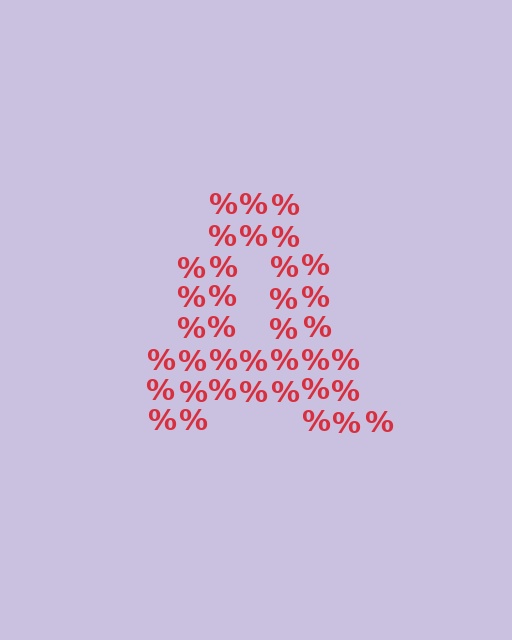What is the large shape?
The large shape is the letter A.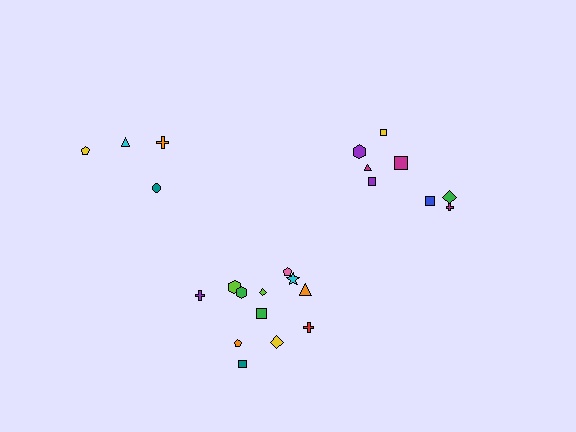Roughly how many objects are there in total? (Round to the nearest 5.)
Roughly 25 objects in total.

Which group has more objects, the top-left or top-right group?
The top-right group.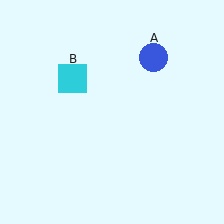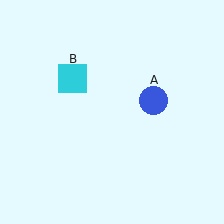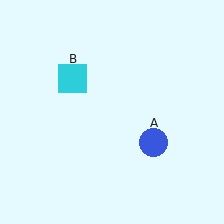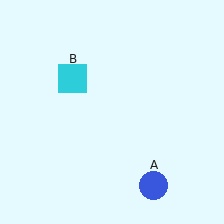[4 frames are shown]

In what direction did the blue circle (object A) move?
The blue circle (object A) moved down.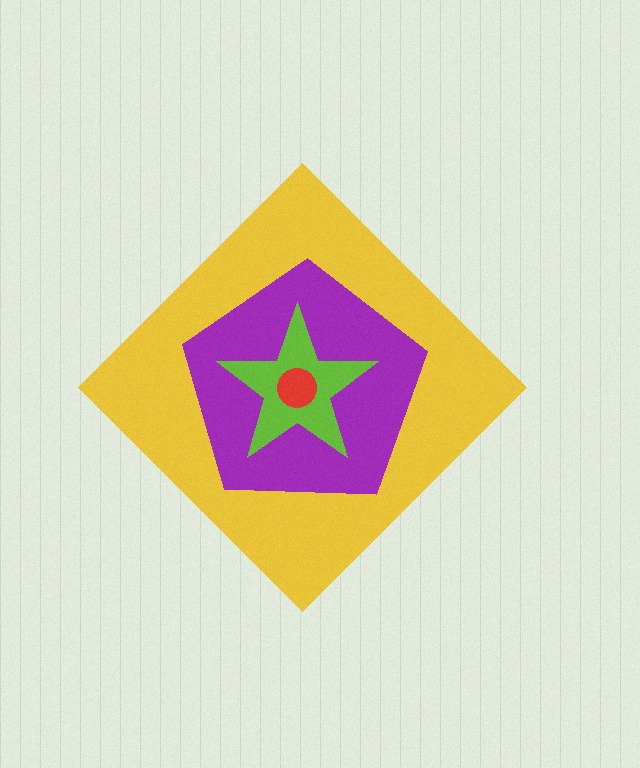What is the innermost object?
The red circle.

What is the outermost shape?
The yellow diamond.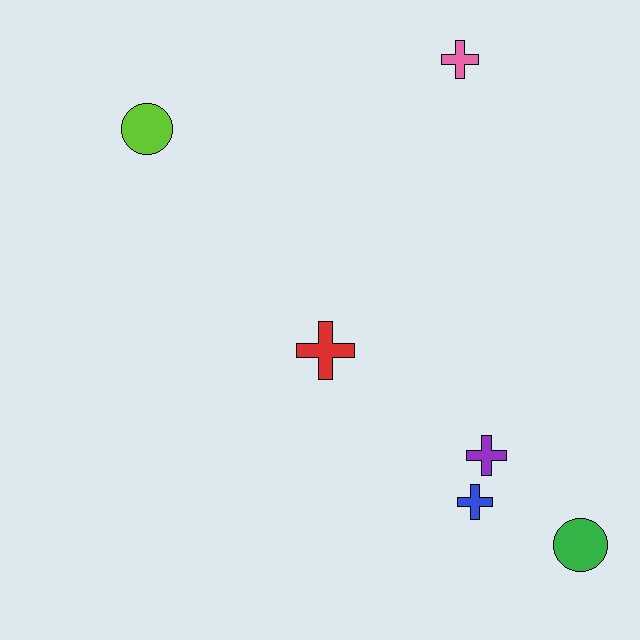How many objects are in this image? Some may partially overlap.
There are 6 objects.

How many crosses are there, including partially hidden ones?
There are 4 crosses.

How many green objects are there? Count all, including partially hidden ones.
There is 1 green object.